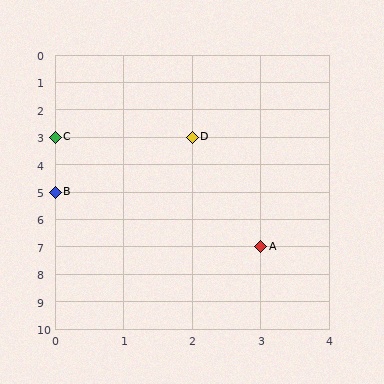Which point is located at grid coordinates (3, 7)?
Point A is at (3, 7).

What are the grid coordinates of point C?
Point C is at grid coordinates (0, 3).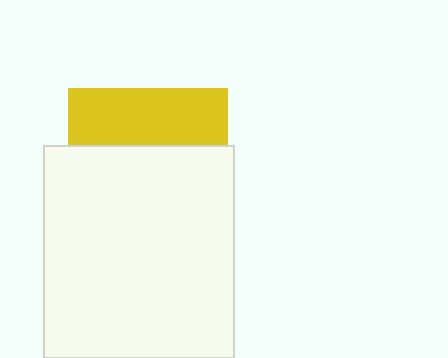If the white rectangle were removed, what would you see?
You would see the complete yellow square.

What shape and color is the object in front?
The object in front is a white rectangle.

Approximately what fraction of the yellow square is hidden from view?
Roughly 64% of the yellow square is hidden behind the white rectangle.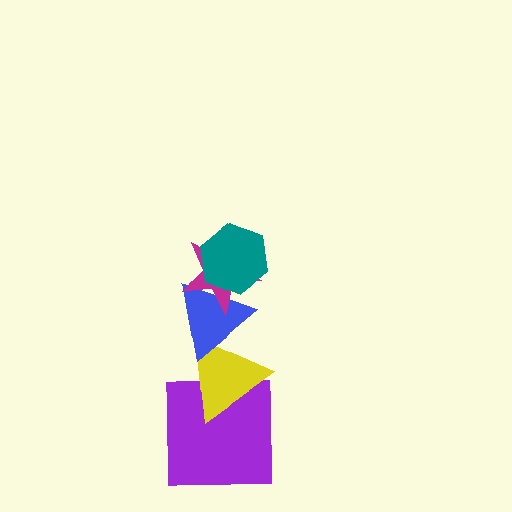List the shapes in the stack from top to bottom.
From top to bottom: the teal hexagon, the magenta star, the blue triangle, the yellow triangle, the purple square.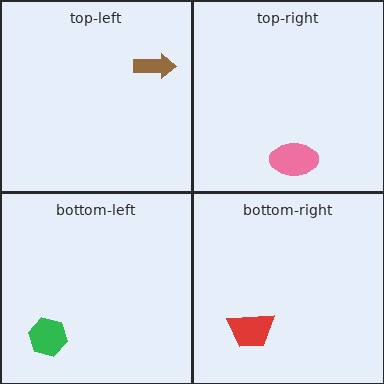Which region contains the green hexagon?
The bottom-left region.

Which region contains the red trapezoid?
The bottom-right region.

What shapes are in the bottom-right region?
The red trapezoid.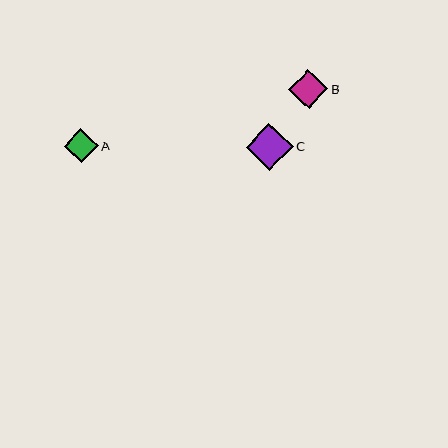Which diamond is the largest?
Diamond C is the largest with a size of approximately 47 pixels.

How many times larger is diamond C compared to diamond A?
Diamond C is approximately 1.4 times the size of diamond A.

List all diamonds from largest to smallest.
From largest to smallest: C, B, A.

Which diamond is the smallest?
Diamond A is the smallest with a size of approximately 33 pixels.